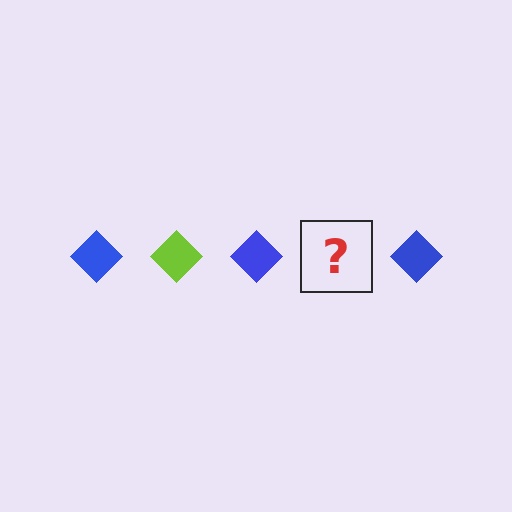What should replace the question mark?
The question mark should be replaced with a lime diamond.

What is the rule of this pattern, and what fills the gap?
The rule is that the pattern cycles through blue, lime diamonds. The gap should be filled with a lime diamond.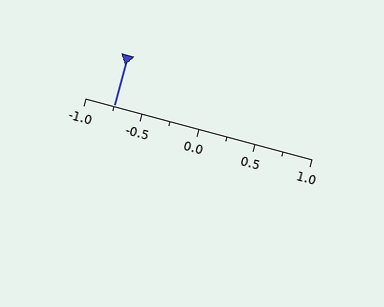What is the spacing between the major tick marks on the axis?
The major ticks are spaced 0.5 apart.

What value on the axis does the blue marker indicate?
The marker indicates approximately -0.75.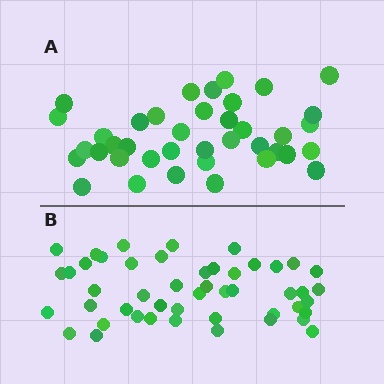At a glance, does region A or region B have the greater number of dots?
Region B (the bottom region) has more dots.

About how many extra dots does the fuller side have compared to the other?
Region B has roughly 8 or so more dots than region A.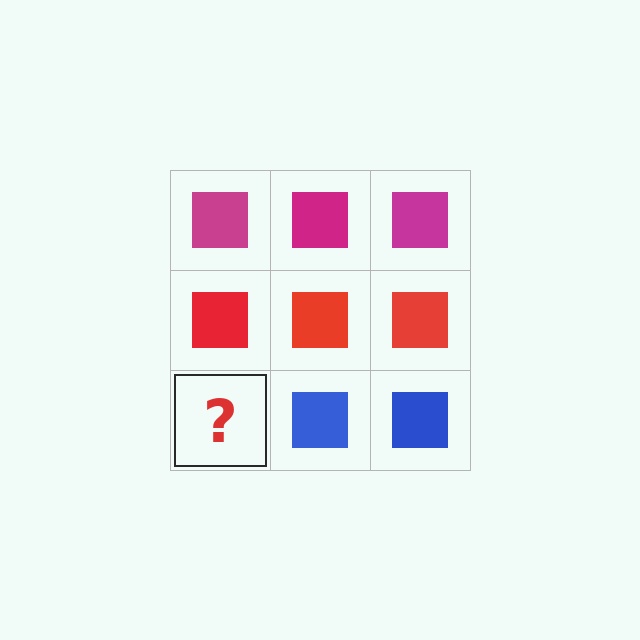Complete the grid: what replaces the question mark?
The question mark should be replaced with a blue square.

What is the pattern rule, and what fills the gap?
The rule is that each row has a consistent color. The gap should be filled with a blue square.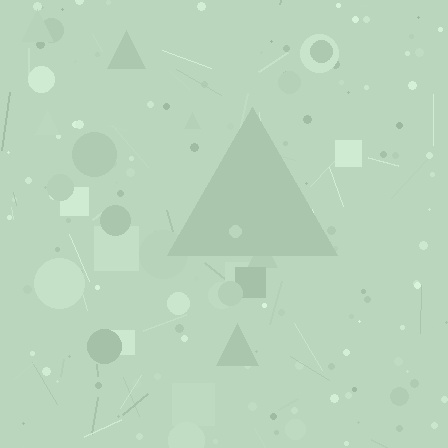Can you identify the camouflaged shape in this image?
The camouflaged shape is a triangle.